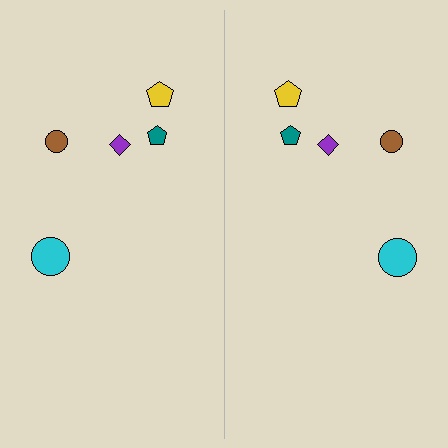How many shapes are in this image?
There are 10 shapes in this image.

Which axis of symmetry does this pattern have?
The pattern has a vertical axis of symmetry running through the center of the image.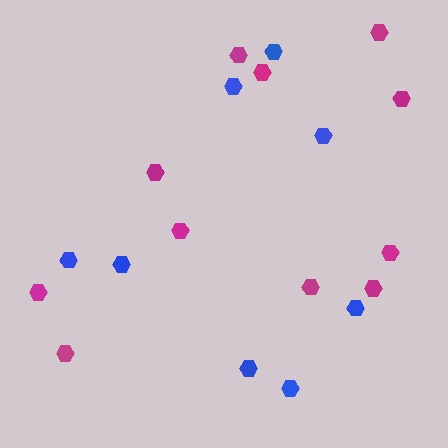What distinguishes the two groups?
There are 2 groups: one group of blue hexagons (8) and one group of magenta hexagons (11).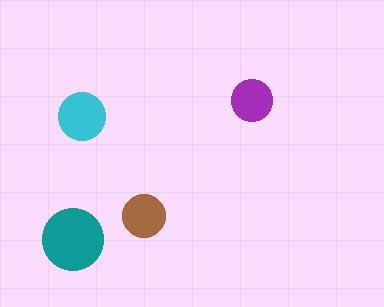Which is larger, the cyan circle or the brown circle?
The cyan one.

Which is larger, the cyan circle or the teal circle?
The teal one.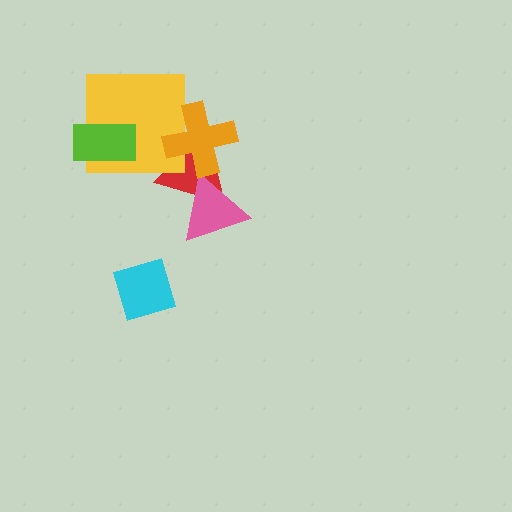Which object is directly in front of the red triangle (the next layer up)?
The pink triangle is directly in front of the red triangle.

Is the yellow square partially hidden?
Yes, it is partially covered by another shape.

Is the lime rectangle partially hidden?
No, no other shape covers it.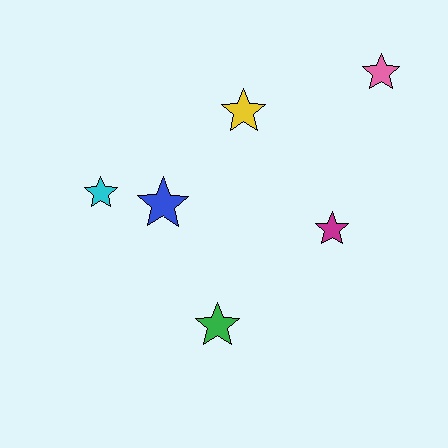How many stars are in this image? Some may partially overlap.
There are 6 stars.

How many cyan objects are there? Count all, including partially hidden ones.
There is 1 cyan object.